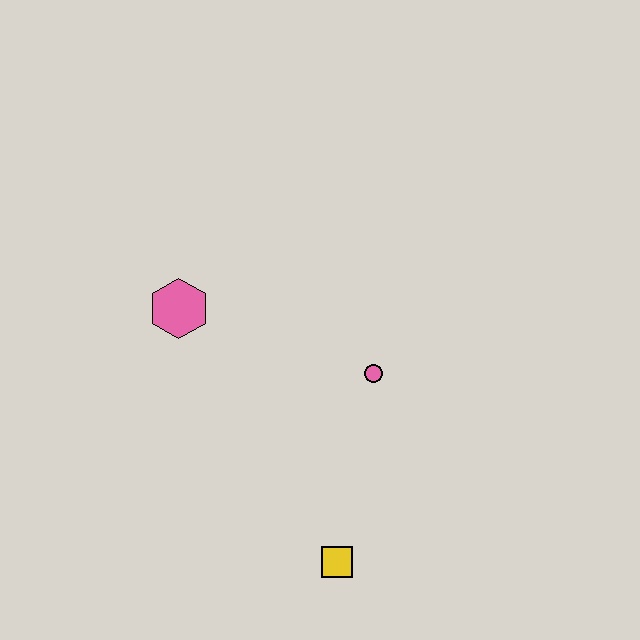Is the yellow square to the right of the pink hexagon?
Yes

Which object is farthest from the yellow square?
The pink hexagon is farthest from the yellow square.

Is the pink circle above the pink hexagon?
No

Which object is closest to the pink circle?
The yellow square is closest to the pink circle.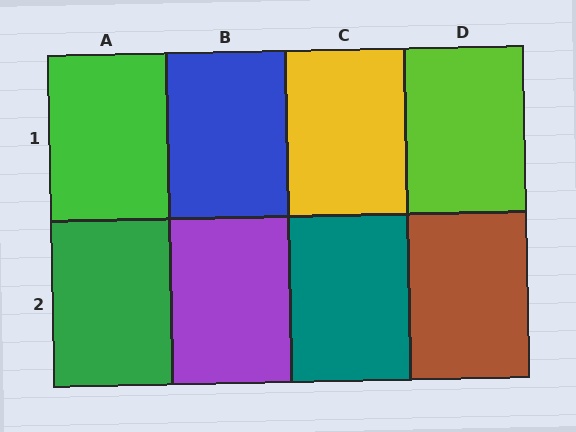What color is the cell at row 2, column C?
Teal.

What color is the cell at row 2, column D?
Brown.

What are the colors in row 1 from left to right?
Green, blue, yellow, lime.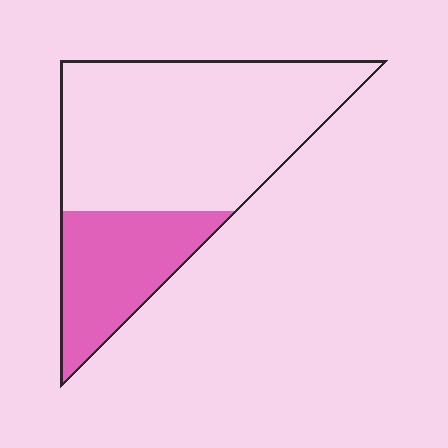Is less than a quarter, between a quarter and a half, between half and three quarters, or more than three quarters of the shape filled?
Between a quarter and a half.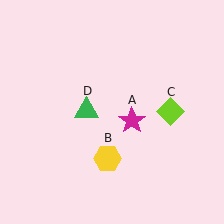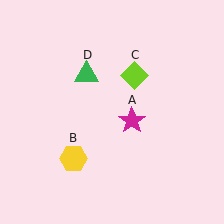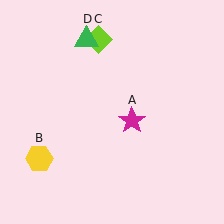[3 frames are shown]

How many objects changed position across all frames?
3 objects changed position: yellow hexagon (object B), lime diamond (object C), green triangle (object D).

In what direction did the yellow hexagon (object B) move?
The yellow hexagon (object B) moved left.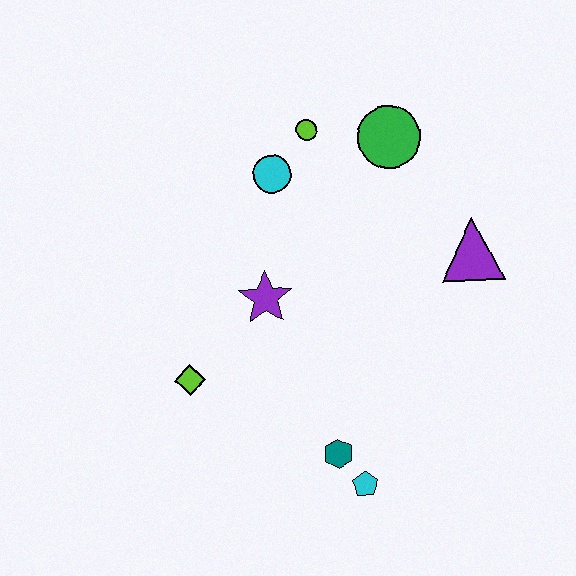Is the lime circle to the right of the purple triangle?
No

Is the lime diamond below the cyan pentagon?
No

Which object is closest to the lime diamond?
The purple star is closest to the lime diamond.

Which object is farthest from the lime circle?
The cyan pentagon is farthest from the lime circle.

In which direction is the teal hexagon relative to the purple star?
The teal hexagon is below the purple star.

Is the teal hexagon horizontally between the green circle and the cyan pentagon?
No